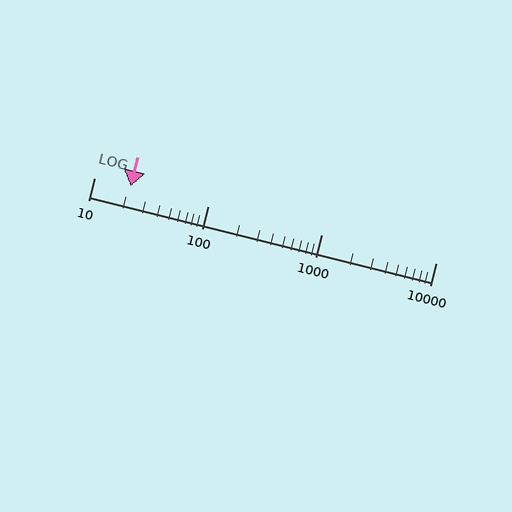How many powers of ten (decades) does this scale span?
The scale spans 3 decades, from 10 to 10000.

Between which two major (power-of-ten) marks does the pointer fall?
The pointer is between 10 and 100.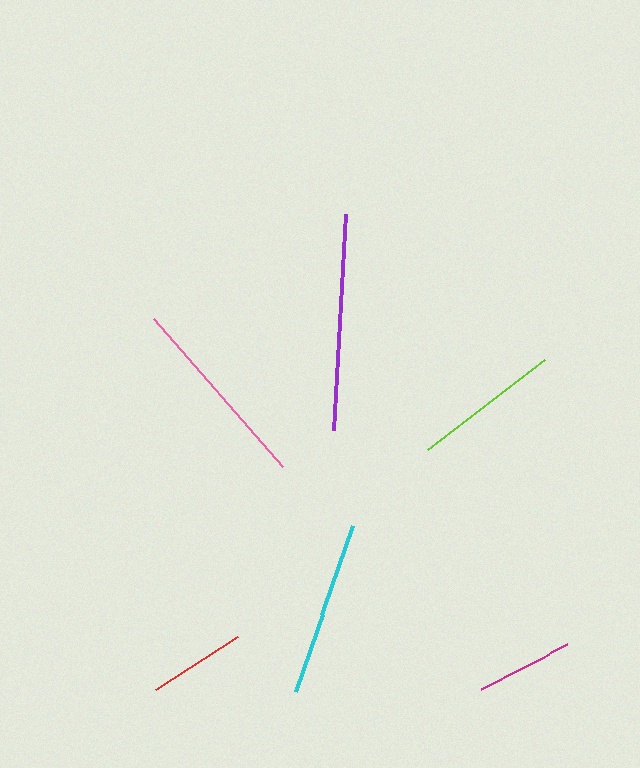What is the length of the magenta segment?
The magenta segment is approximately 96 pixels long.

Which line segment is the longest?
The purple line is the longest at approximately 216 pixels.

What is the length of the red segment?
The red segment is approximately 98 pixels long.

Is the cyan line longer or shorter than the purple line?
The purple line is longer than the cyan line.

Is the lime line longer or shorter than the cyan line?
The cyan line is longer than the lime line.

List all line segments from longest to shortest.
From longest to shortest: purple, pink, cyan, lime, red, magenta.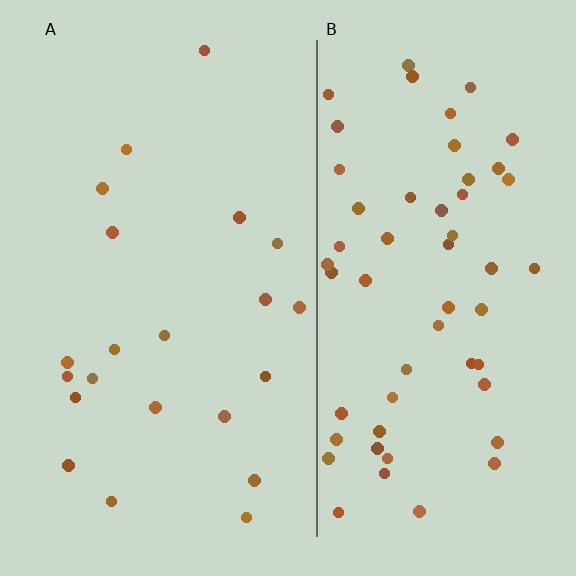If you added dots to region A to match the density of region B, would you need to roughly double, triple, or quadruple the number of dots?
Approximately triple.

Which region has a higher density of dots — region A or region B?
B (the right).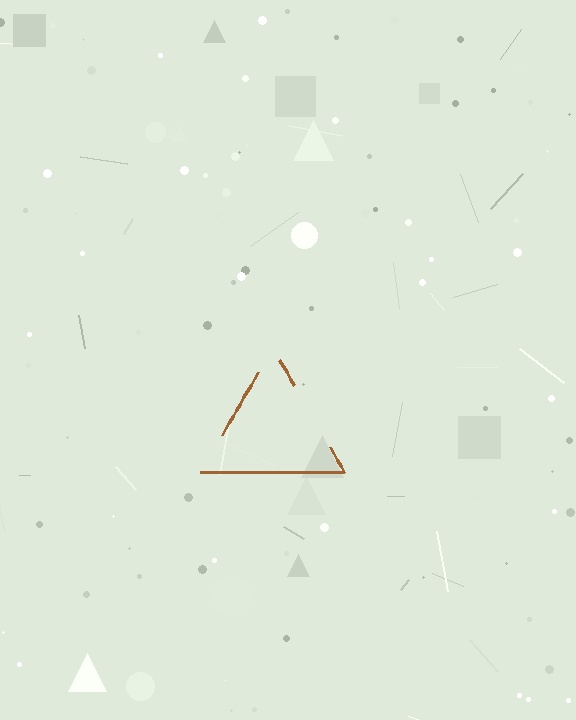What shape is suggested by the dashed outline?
The dashed outline suggests a triangle.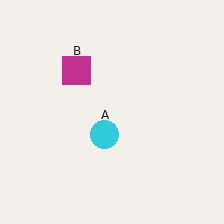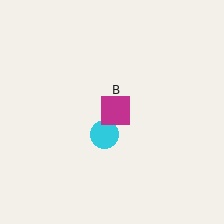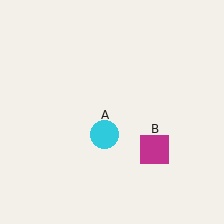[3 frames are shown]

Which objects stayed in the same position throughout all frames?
Cyan circle (object A) remained stationary.